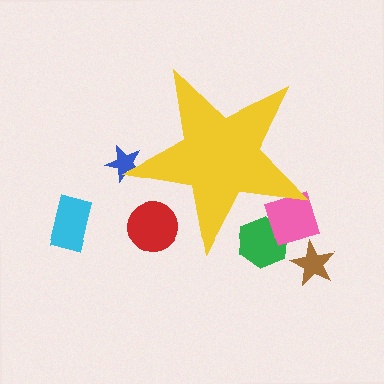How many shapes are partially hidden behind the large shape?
4 shapes are partially hidden.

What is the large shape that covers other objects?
A yellow star.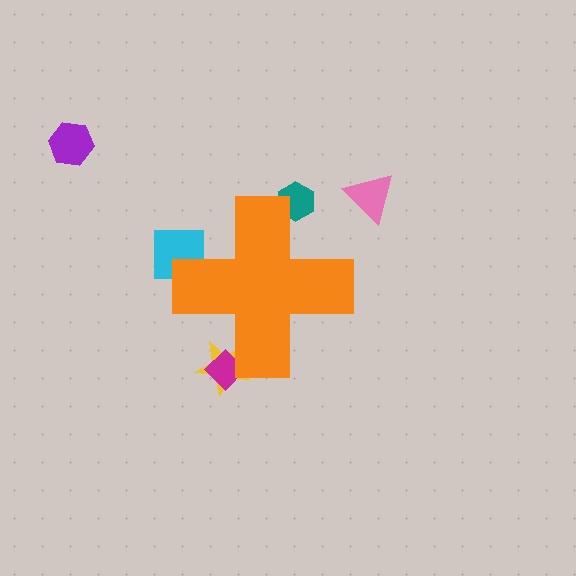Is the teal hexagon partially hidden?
Yes, the teal hexagon is partially hidden behind the orange cross.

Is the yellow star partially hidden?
Yes, the yellow star is partially hidden behind the orange cross.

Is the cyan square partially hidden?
Yes, the cyan square is partially hidden behind the orange cross.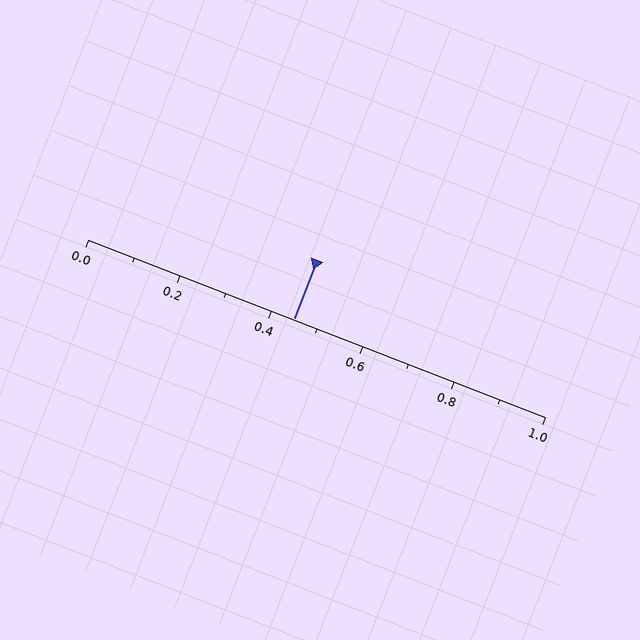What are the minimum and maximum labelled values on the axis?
The axis runs from 0.0 to 1.0.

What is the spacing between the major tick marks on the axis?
The major ticks are spaced 0.2 apart.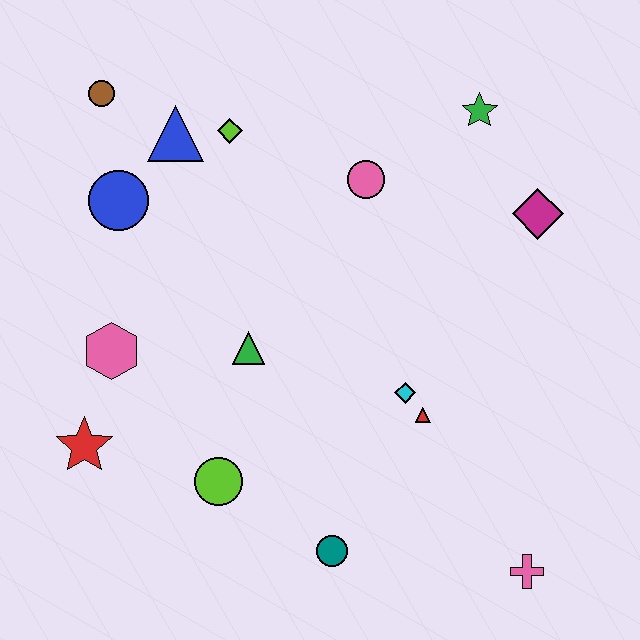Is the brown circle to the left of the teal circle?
Yes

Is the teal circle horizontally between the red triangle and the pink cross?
No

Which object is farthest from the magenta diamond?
The red star is farthest from the magenta diamond.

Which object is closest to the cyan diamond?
The red triangle is closest to the cyan diamond.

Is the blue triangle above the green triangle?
Yes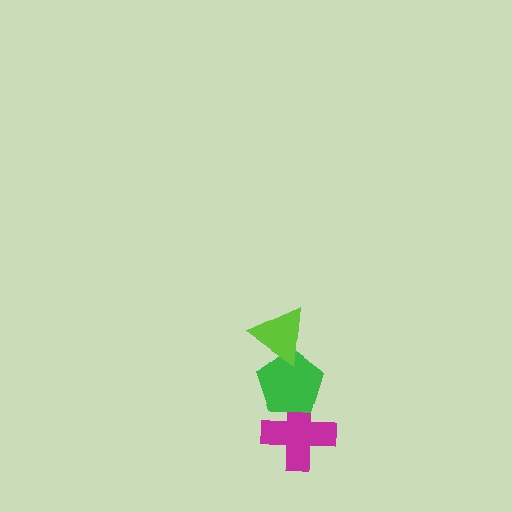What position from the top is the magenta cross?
The magenta cross is 3rd from the top.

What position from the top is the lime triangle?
The lime triangle is 1st from the top.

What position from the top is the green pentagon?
The green pentagon is 2nd from the top.